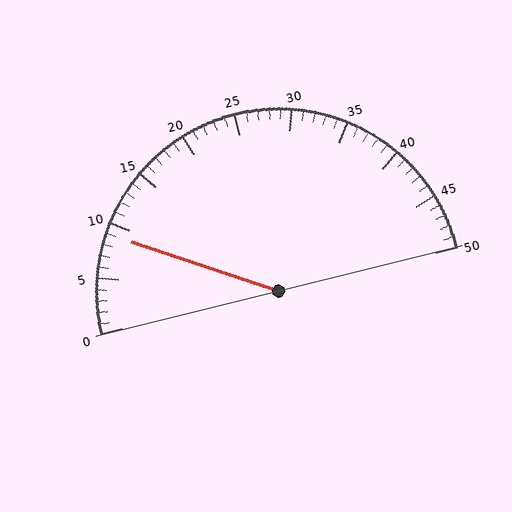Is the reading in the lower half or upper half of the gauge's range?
The reading is in the lower half of the range (0 to 50).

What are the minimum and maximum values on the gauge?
The gauge ranges from 0 to 50.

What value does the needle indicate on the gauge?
The needle indicates approximately 9.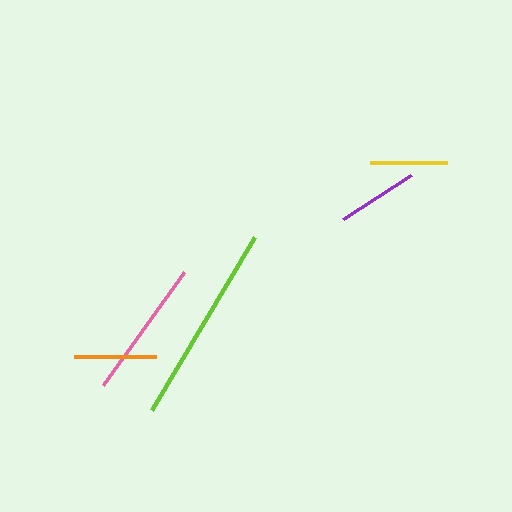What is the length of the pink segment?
The pink segment is approximately 139 pixels long.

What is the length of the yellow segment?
The yellow segment is approximately 77 pixels long.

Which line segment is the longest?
The lime line is the longest at approximately 201 pixels.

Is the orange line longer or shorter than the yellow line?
The orange line is longer than the yellow line.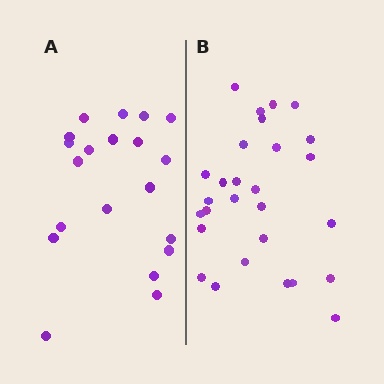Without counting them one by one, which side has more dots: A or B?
Region B (the right region) has more dots.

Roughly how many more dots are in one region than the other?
Region B has roughly 8 or so more dots than region A.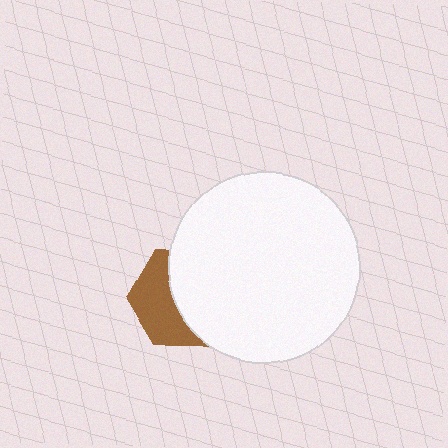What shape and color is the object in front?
The object in front is a white circle.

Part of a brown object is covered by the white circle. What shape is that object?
It is a hexagon.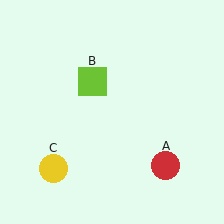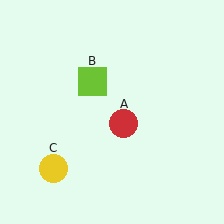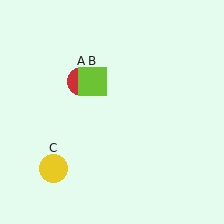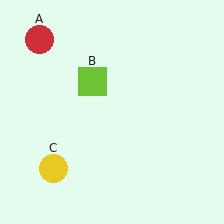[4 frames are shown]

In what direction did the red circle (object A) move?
The red circle (object A) moved up and to the left.